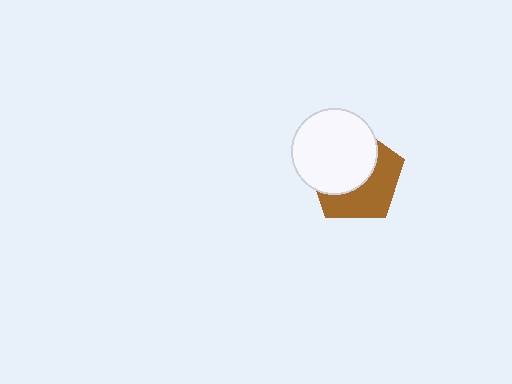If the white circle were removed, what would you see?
You would see the complete brown pentagon.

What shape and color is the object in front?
The object in front is a white circle.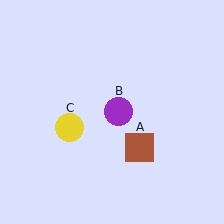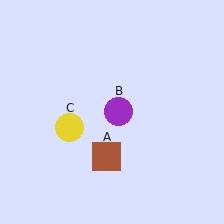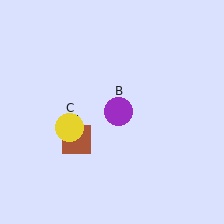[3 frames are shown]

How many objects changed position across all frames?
1 object changed position: brown square (object A).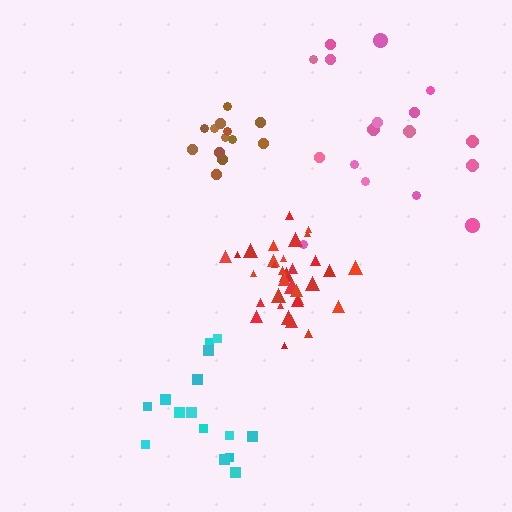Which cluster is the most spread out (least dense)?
Pink.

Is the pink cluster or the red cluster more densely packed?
Red.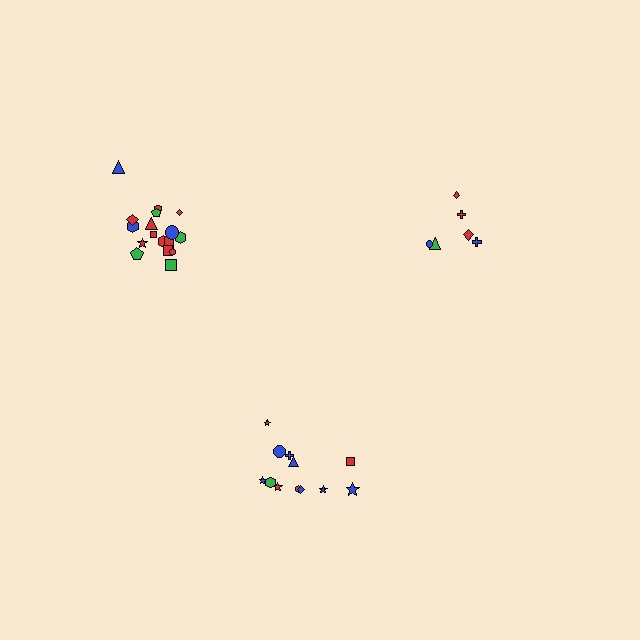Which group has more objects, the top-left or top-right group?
The top-left group.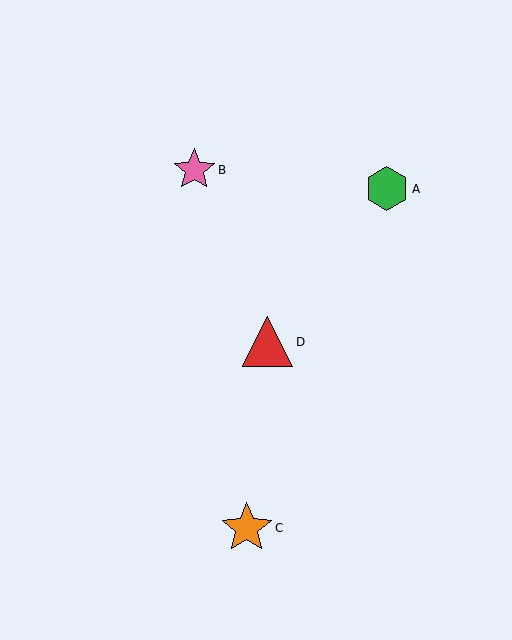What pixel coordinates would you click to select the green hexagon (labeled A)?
Click at (387, 189) to select the green hexagon A.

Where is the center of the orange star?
The center of the orange star is at (247, 528).